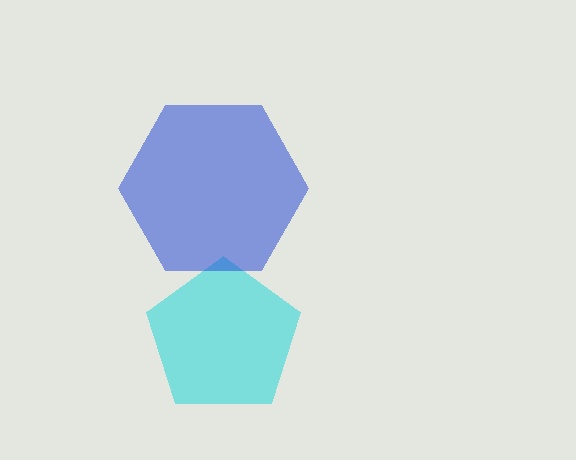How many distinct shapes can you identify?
There are 2 distinct shapes: a cyan pentagon, a blue hexagon.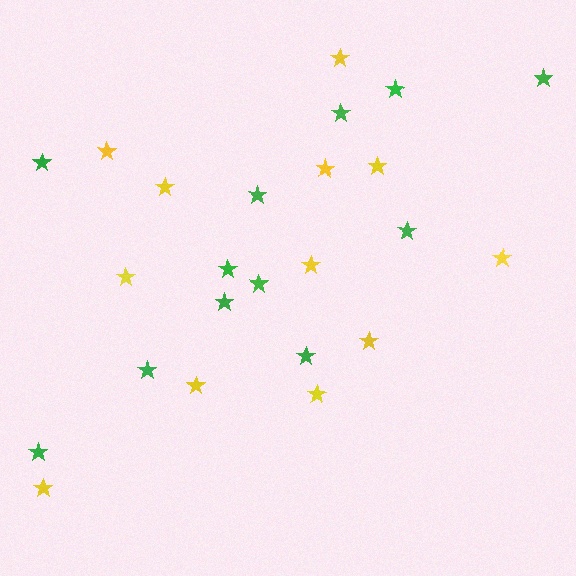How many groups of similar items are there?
There are 2 groups: one group of green stars (12) and one group of yellow stars (12).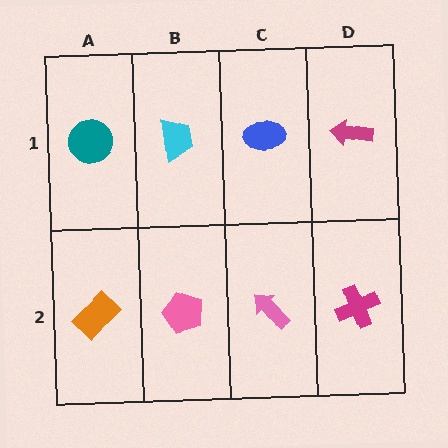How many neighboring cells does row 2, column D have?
2.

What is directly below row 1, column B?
A pink pentagon.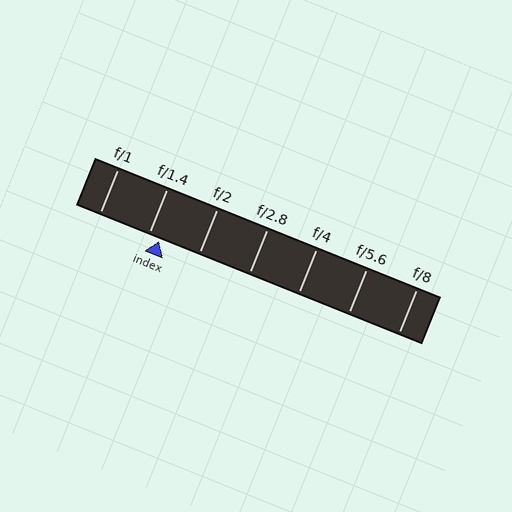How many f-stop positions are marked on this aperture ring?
There are 7 f-stop positions marked.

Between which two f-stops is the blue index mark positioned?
The index mark is between f/1.4 and f/2.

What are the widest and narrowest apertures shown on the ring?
The widest aperture shown is f/1 and the narrowest is f/8.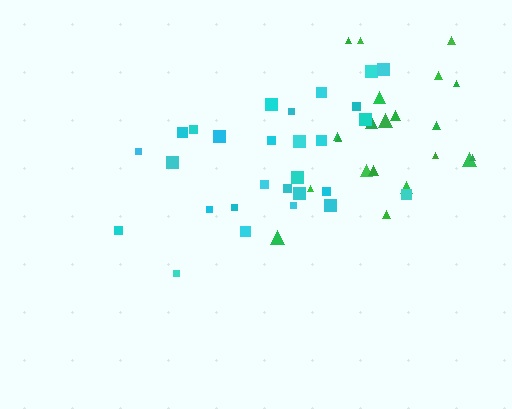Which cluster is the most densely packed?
Green.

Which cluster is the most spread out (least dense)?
Cyan.